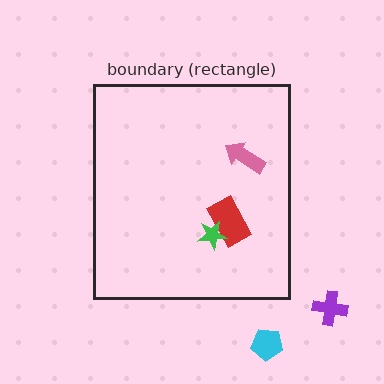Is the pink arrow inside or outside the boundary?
Inside.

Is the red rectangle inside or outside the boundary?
Inside.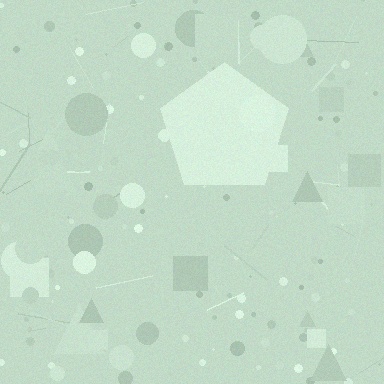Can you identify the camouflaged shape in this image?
The camouflaged shape is a pentagon.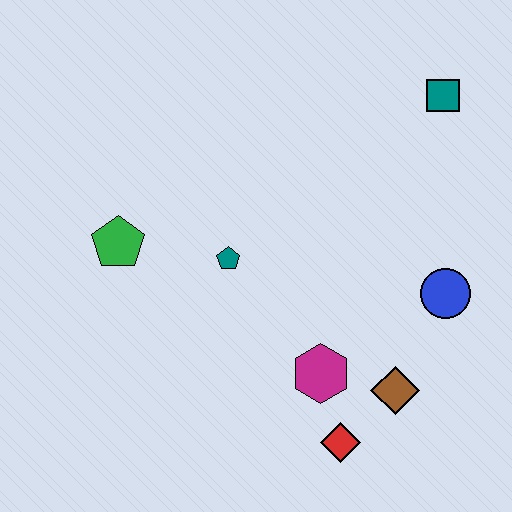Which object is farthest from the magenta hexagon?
The teal square is farthest from the magenta hexagon.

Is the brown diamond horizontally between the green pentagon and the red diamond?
No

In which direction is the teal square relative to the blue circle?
The teal square is above the blue circle.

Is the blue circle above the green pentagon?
No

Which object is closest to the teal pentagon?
The green pentagon is closest to the teal pentagon.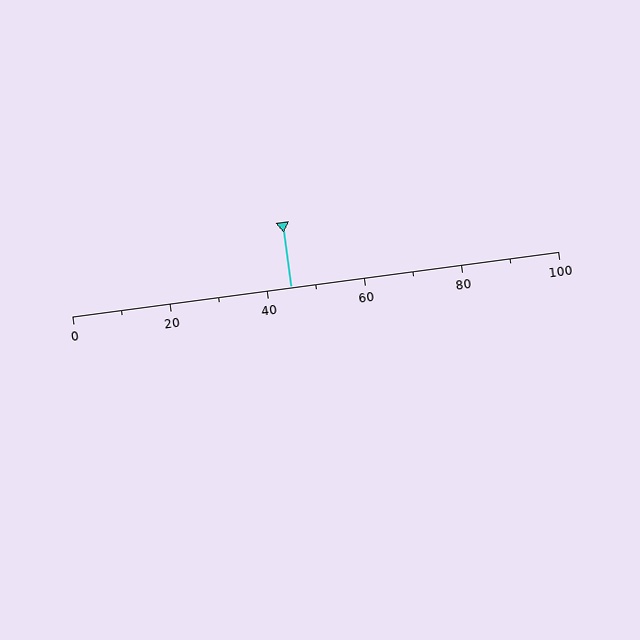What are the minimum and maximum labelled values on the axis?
The axis runs from 0 to 100.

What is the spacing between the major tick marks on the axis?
The major ticks are spaced 20 apart.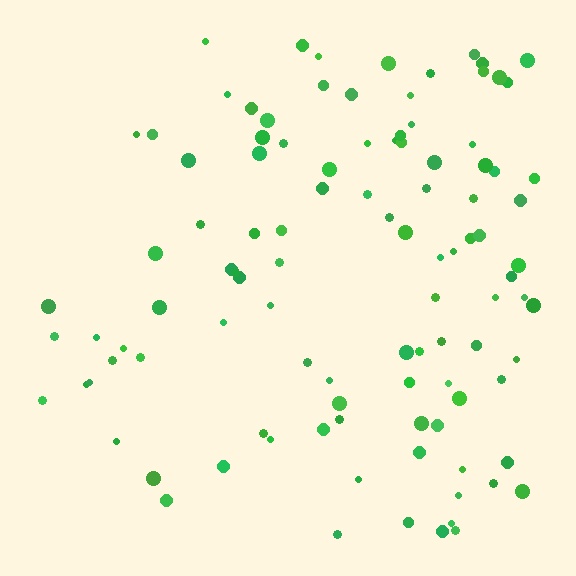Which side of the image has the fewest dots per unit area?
The left.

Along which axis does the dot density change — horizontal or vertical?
Horizontal.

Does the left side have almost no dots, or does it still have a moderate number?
Still a moderate number, just noticeably fewer than the right.